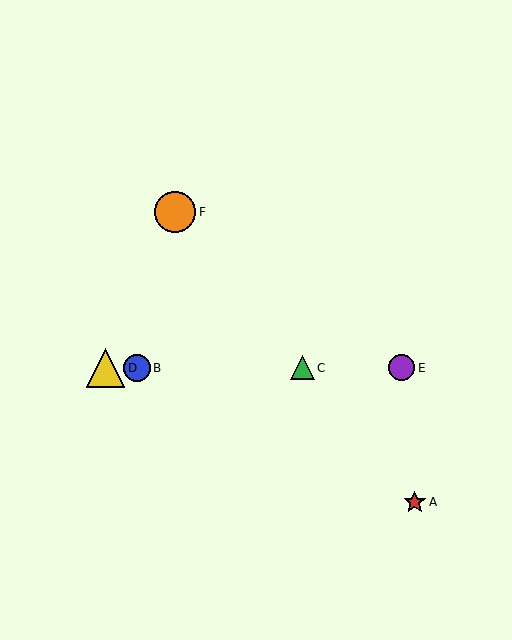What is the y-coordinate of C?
Object C is at y≈368.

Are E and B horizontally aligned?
Yes, both are at y≈368.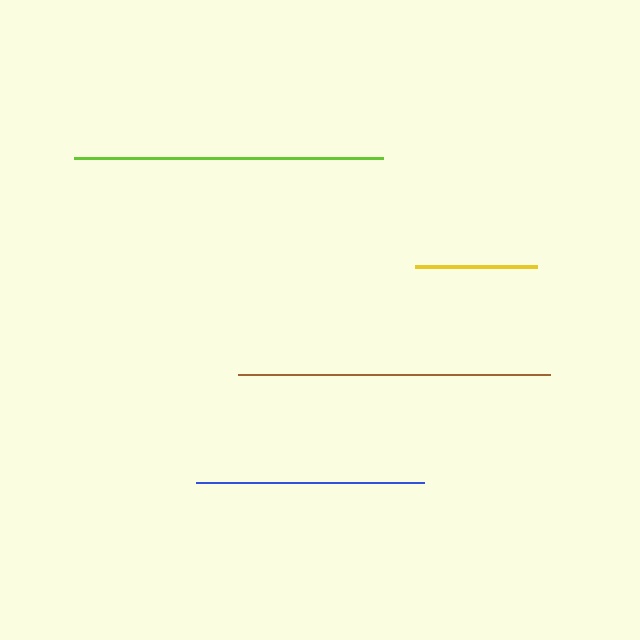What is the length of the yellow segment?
The yellow segment is approximately 122 pixels long.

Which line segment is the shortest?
The yellow line is the shortest at approximately 122 pixels.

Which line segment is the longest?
The brown line is the longest at approximately 312 pixels.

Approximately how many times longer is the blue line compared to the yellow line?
The blue line is approximately 1.9 times the length of the yellow line.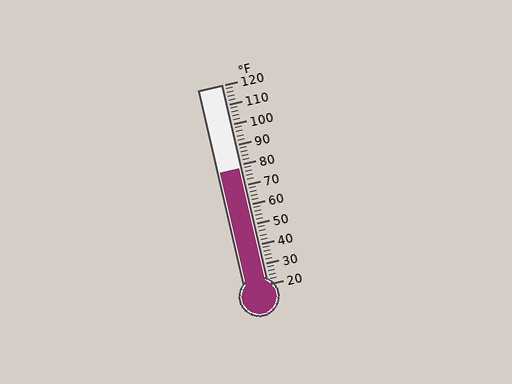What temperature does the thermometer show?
The thermometer shows approximately 78°F.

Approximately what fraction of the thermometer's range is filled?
The thermometer is filled to approximately 60% of its range.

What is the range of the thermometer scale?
The thermometer scale ranges from 20°F to 120°F.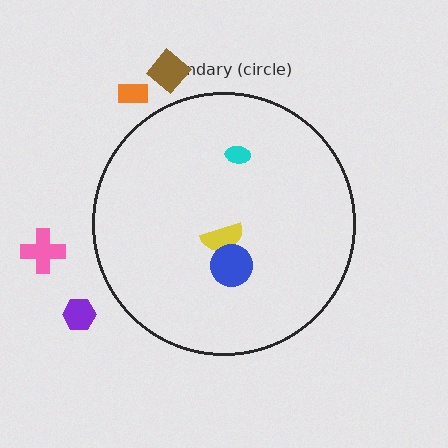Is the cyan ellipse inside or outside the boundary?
Inside.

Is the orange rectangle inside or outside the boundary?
Outside.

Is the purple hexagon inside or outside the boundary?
Outside.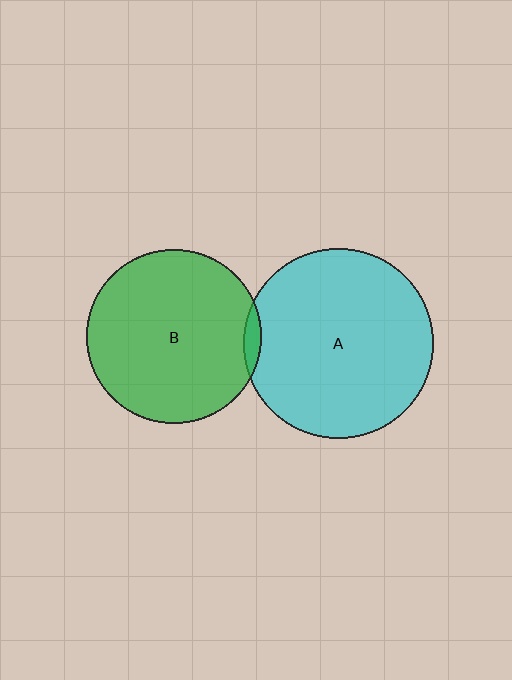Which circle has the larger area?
Circle A (cyan).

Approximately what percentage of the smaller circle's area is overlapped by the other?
Approximately 5%.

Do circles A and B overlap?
Yes.